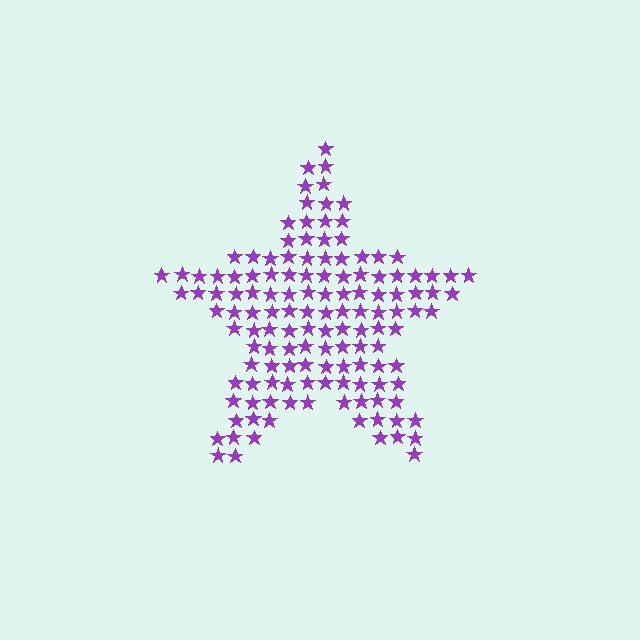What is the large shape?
The large shape is a star.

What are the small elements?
The small elements are stars.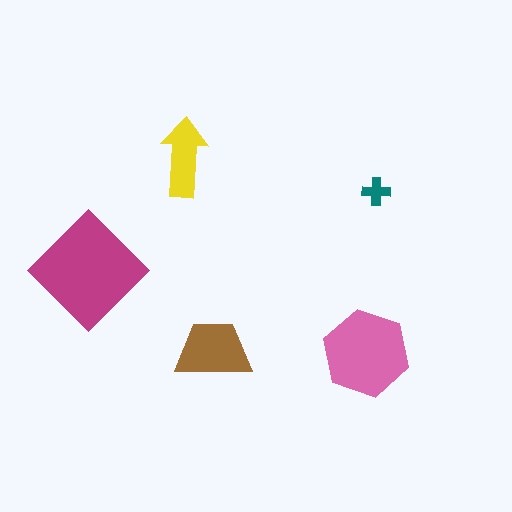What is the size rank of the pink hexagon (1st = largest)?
2nd.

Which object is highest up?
The yellow arrow is topmost.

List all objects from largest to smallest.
The magenta diamond, the pink hexagon, the brown trapezoid, the yellow arrow, the teal cross.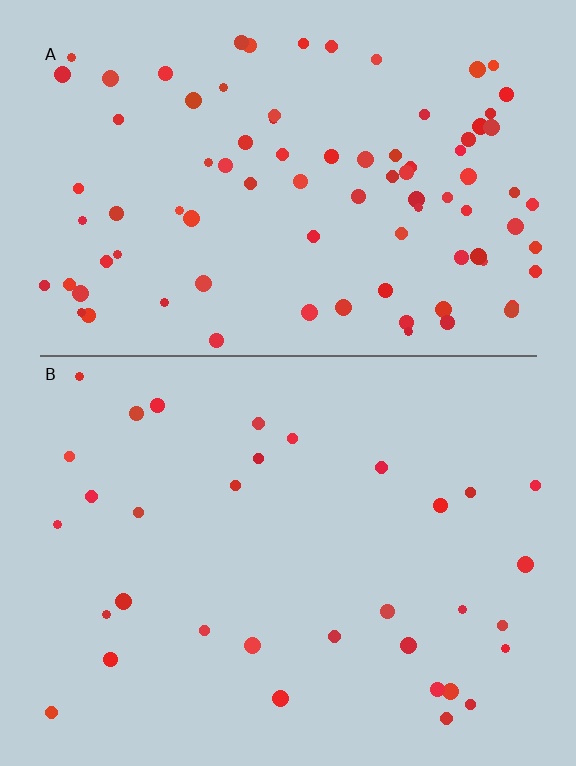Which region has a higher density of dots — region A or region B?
A (the top).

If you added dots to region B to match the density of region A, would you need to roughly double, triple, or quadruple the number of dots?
Approximately triple.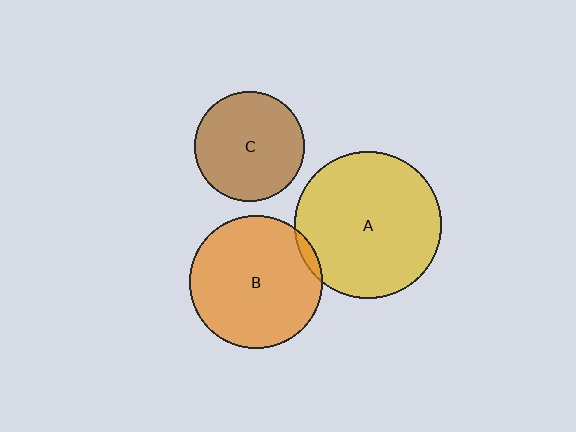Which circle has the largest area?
Circle A (yellow).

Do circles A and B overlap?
Yes.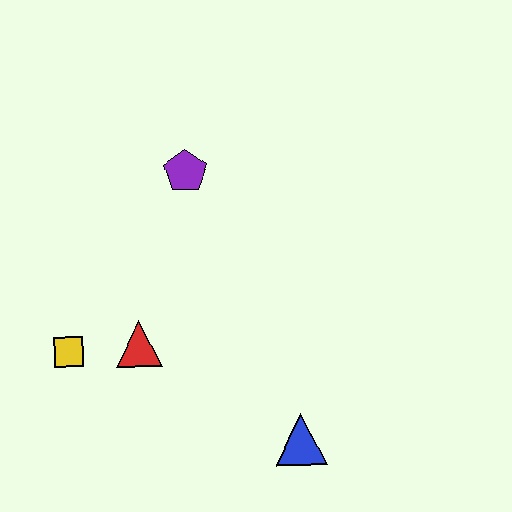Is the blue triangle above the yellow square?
No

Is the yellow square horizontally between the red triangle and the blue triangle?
No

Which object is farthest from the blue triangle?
The purple pentagon is farthest from the blue triangle.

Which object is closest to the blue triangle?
The red triangle is closest to the blue triangle.